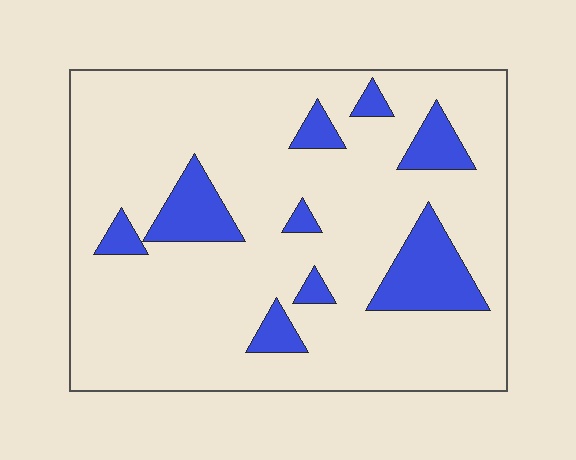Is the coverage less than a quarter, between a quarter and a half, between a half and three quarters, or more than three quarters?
Less than a quarter.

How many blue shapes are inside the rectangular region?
9.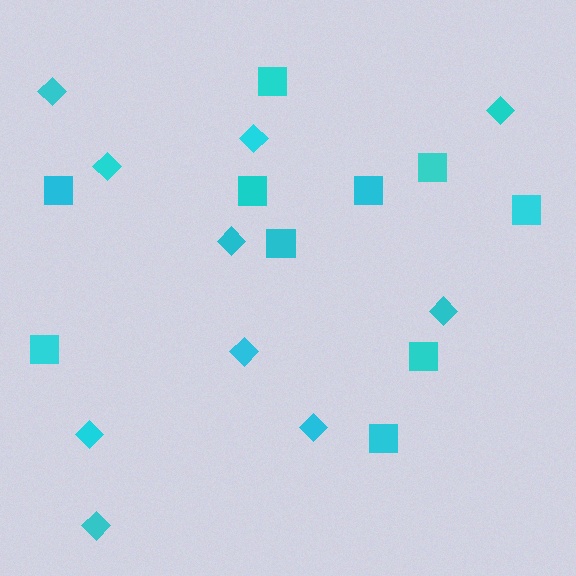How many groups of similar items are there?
There are 2 groups: one group of diamonds (10) and one group of squares (10).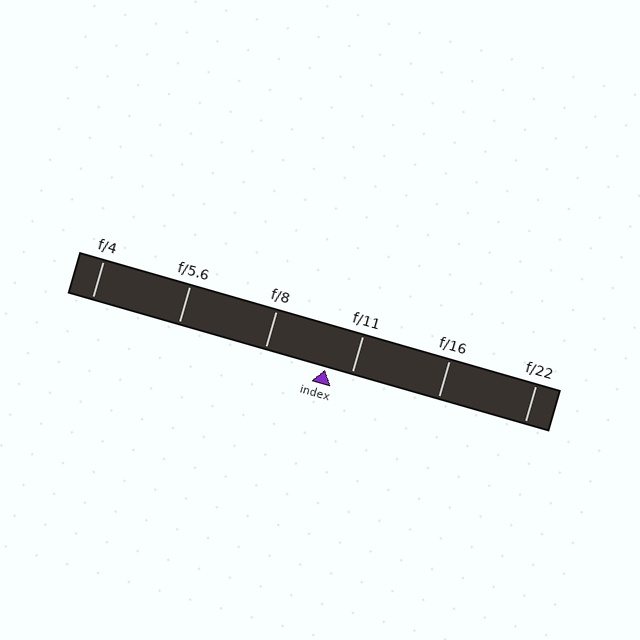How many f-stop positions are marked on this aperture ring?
There are 6 f-stop positions marked.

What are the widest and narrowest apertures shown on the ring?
The widest aperture shown is f/4 and the narrowest is f/22.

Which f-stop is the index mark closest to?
The index mark is closest to f/11.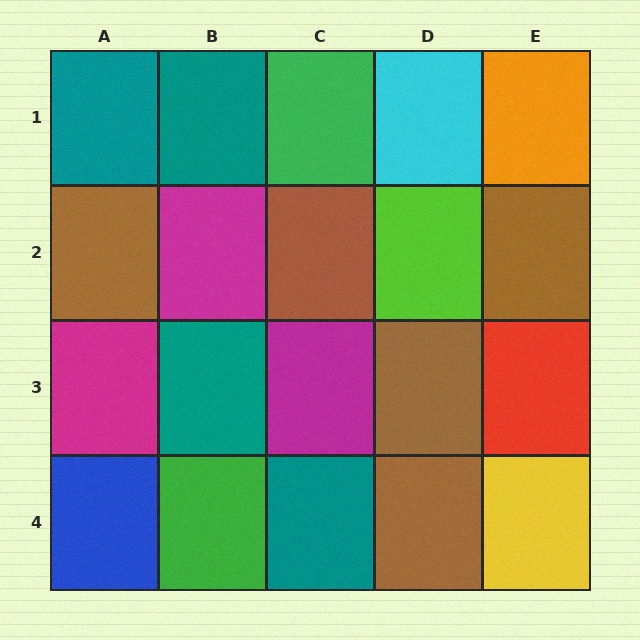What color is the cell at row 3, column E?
Red.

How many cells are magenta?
3 cells are magenta.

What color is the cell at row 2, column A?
Brown.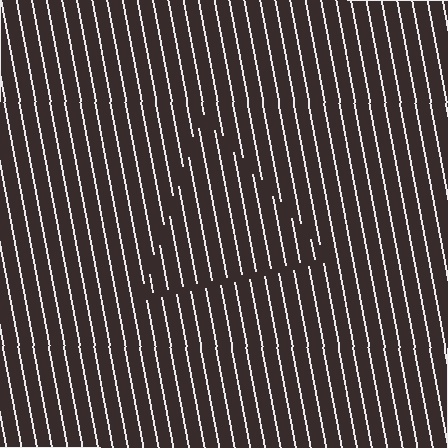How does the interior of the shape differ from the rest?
The interior of the shape contains the same grating, shifted by half a period — the contour is defined by the phase discontinuity where line-ends from the inner and outer gratings abut.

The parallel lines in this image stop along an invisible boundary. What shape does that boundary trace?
An illusory triangle. The interior of the shape contains the same grating, shifted by half a period — the contour is defined by the phase discontinuity where line-ends from the inner and outer gratings abut.